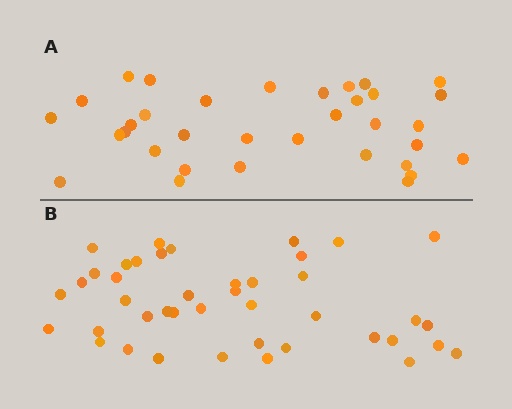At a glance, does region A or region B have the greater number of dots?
Region B (the bottom region) has more dots.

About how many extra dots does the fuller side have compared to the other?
Region B has roughly 8 or so more dots than region A.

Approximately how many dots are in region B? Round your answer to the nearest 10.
About 40 dots. (The exact count is 42, which rounds to 40.)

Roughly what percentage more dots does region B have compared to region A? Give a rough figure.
About 25% more.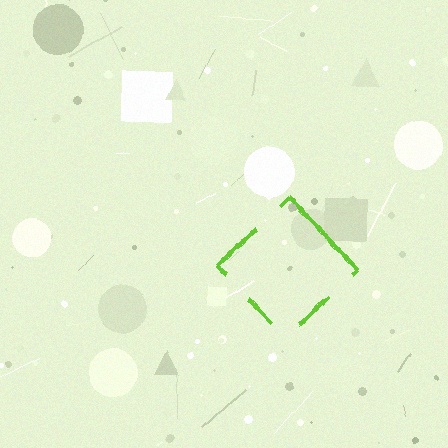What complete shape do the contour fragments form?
The contour fragments form a diamond.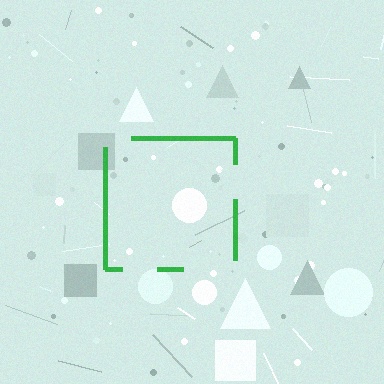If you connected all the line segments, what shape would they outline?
They would outline a square.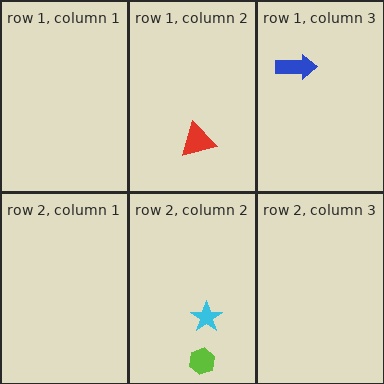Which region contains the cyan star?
The row 2, column 2 region.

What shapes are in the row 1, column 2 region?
The red triangle.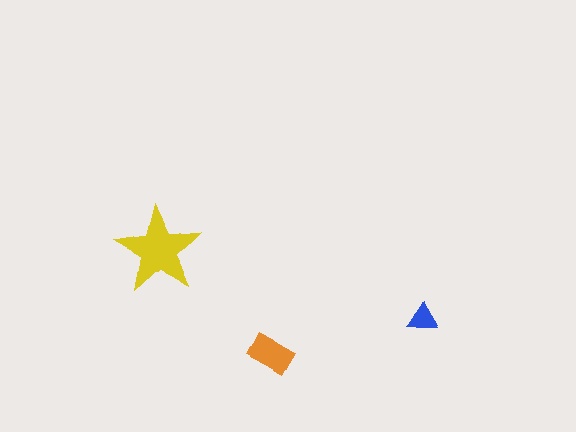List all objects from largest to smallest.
The yellow star, the orange rectangle, the blue triangle.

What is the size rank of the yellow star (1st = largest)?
1st.